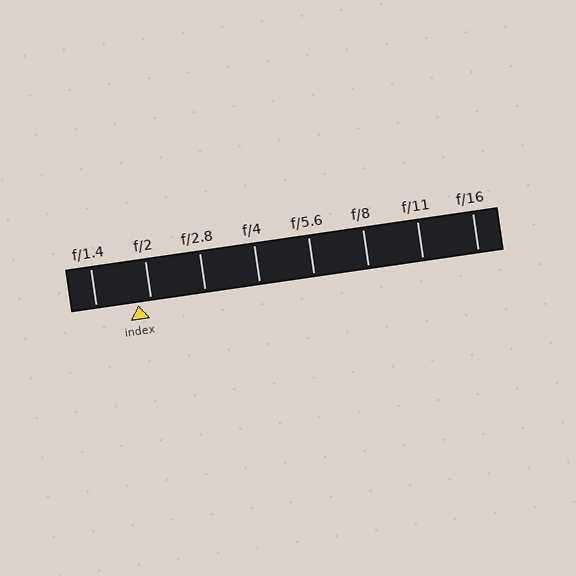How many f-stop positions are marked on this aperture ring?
There are 8 f-stop positions marked.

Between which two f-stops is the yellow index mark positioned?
The index mark is between f/1.4 and f/2.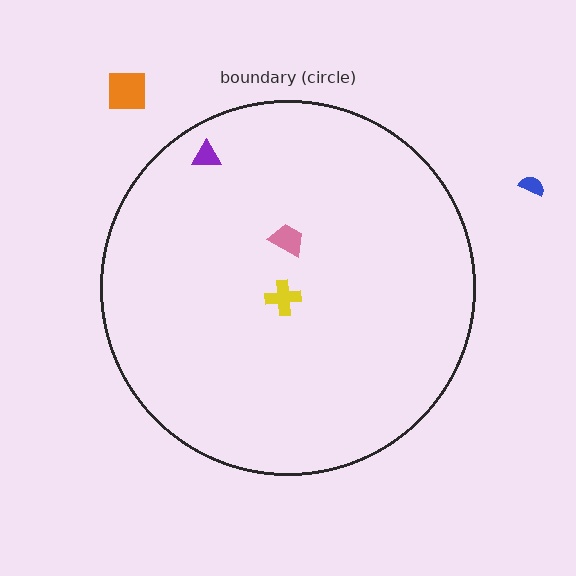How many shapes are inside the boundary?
3 inside, 2 outside.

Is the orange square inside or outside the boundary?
Outside.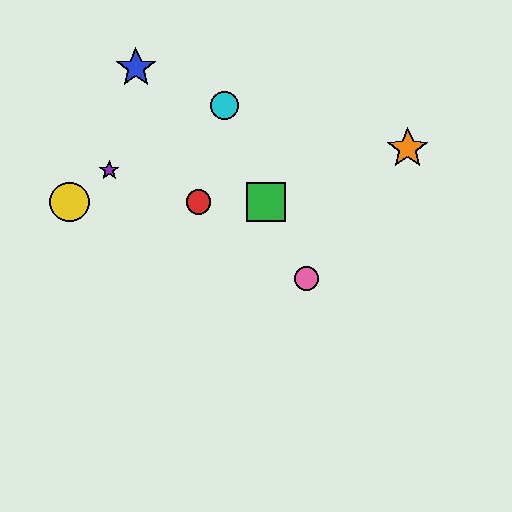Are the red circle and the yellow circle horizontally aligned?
Yes, both are at y≈202.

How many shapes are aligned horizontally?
3 shapes (the red circle, the green square, the yellow circle) are aligned horizontally.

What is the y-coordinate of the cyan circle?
The cyan circle is at y≈105.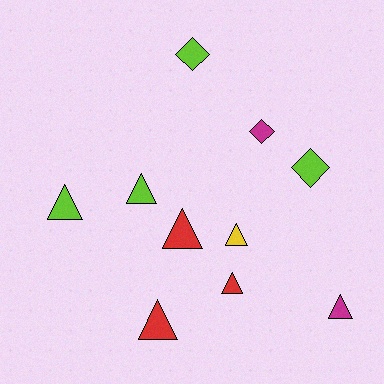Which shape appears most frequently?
Triangle, with 7 objects.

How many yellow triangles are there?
There is 1 yellow triangle.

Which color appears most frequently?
Lime, with 4 objects.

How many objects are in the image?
There are 10 objects.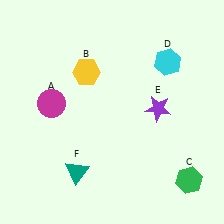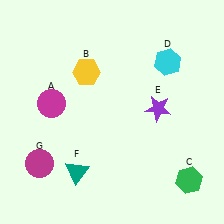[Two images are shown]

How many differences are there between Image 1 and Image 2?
There is 1 difference between the two images.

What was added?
A magenta circle (G) was added in Image 2.